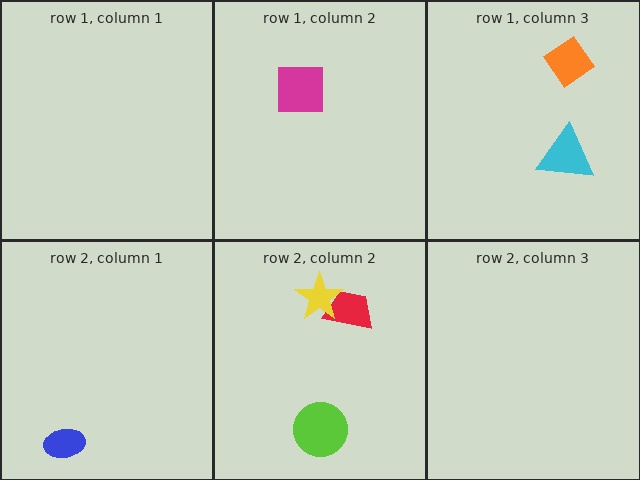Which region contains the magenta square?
The row 1, column 2 region.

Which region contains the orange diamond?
The row 1, column 3 region.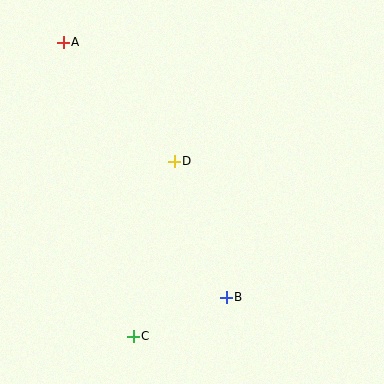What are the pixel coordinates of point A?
Point A is at (63, 42).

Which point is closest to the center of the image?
Point D at (174, 161) is closest to the center.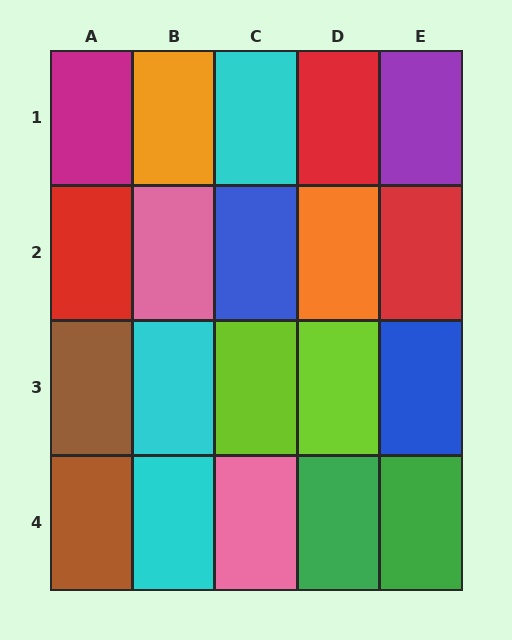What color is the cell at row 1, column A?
Magenta.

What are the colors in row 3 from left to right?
Brown, cyan, lime, lime, blue.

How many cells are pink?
2 cells are pink.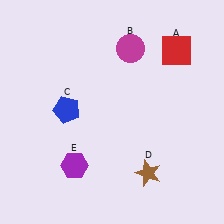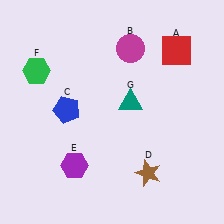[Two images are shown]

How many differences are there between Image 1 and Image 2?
There are 2 differences between the two images.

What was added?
A green hexagon (F), a teal triangle (G) were added in Image 2.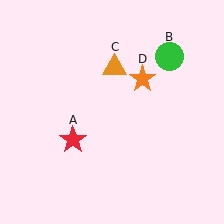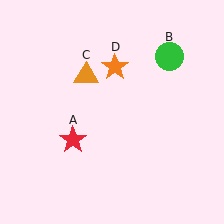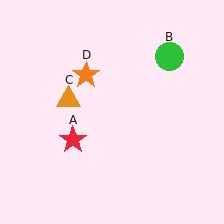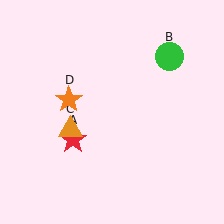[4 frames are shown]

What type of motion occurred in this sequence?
The orange triangle (object C), orange star (object D) rotated counterclockwise around the center of the scene.